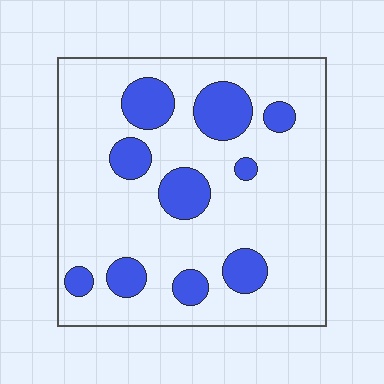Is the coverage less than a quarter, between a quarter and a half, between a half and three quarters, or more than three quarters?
Less than a quarter.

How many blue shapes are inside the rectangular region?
10.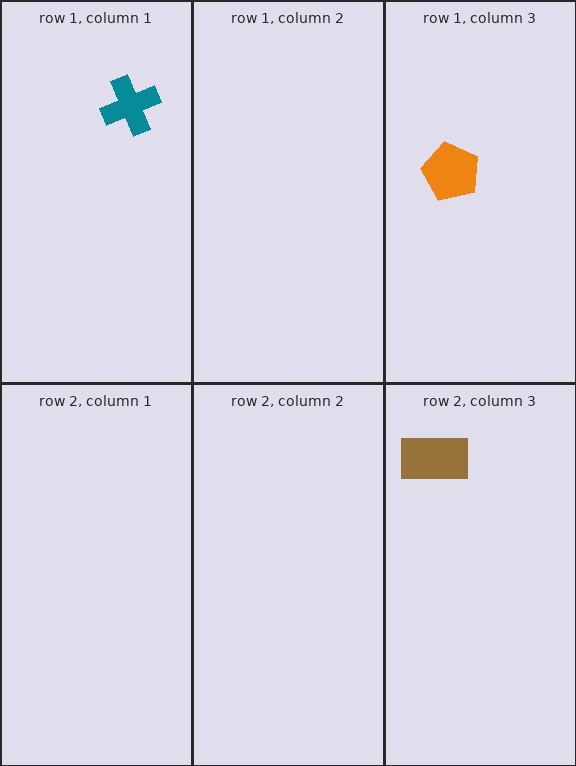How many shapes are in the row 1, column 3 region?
1.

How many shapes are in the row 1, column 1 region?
1.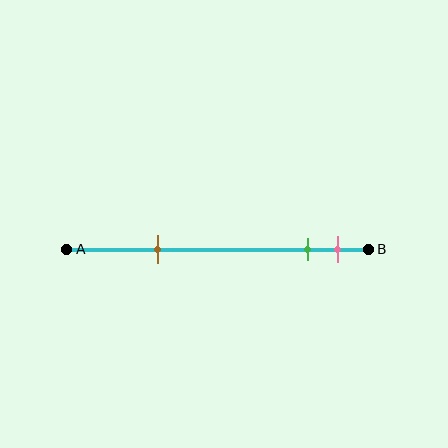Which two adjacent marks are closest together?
The green and pink marks are the closest adjacent pair.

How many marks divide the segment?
There are 3 marks dividing the segment.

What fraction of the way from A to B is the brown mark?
The brown mark is approximately 30% (0.3) of the way from A to B.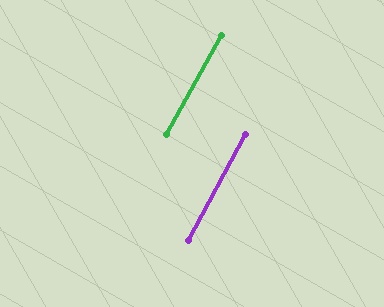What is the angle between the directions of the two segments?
Approximately 1 degree.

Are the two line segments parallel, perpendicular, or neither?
Parallel — their directions differ by only 1.0°.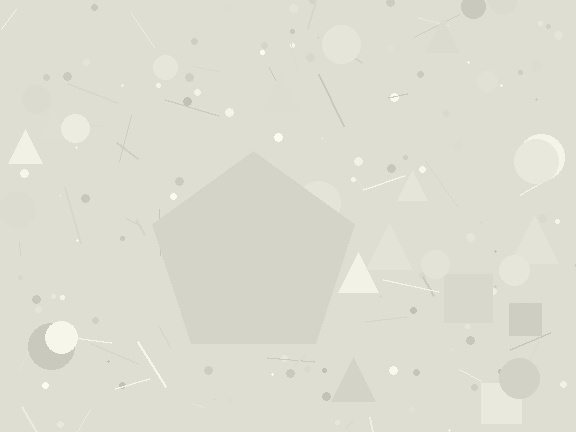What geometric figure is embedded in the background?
A pentagon is embedded in the background.